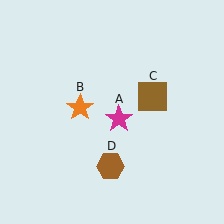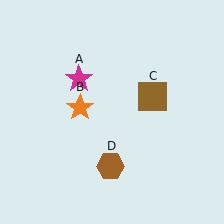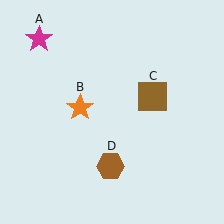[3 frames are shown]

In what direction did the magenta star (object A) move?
The magenta star (object A) moved up and to the left.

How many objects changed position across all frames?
1 object changed position: magenta star (object A).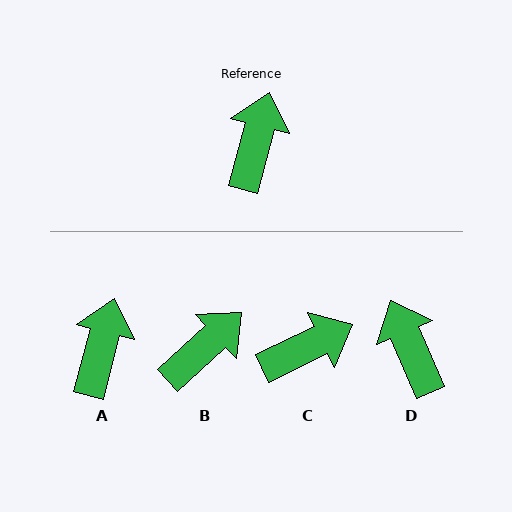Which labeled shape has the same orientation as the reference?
A.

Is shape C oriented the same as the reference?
No, it is off by about 49 degrees.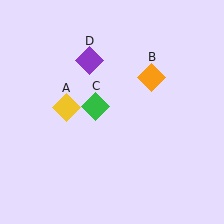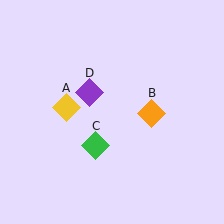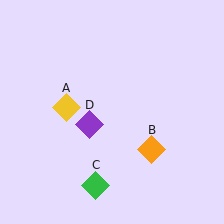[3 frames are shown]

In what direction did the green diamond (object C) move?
The green diamond (object C) moved down.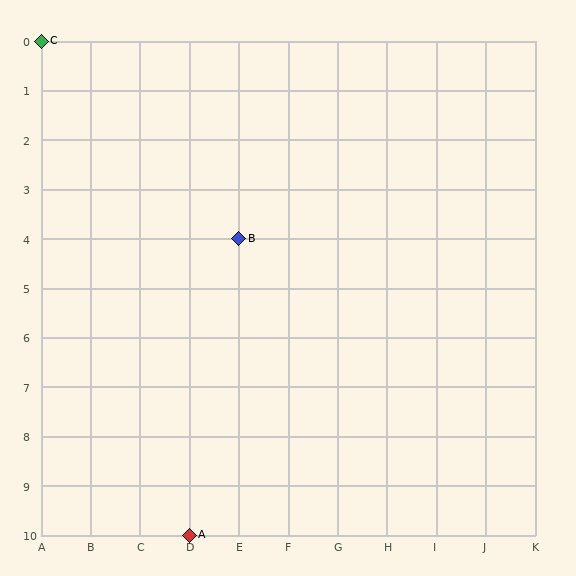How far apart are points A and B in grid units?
Points A and B are 1 column and 6 rows apart (about 6.1 grid units diagonally).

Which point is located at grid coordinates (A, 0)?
Point C is at (A, 0).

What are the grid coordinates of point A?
Point A is at grid coordinates (D, 10).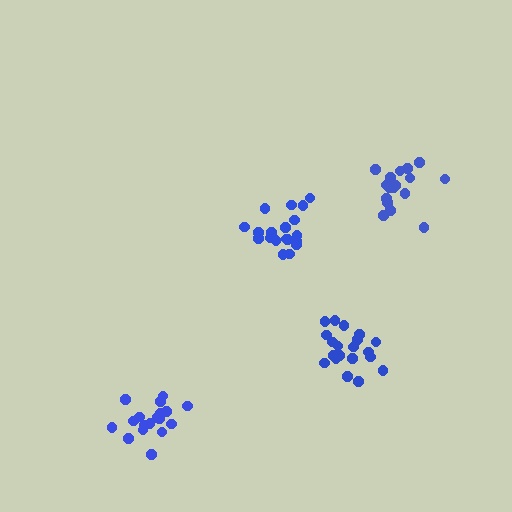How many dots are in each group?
Group 1: 19 dots, Group 2: 20 dots, Group 3: 17 dots, Group 4: 18 dots (74 total).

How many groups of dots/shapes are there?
There are 4 groups.